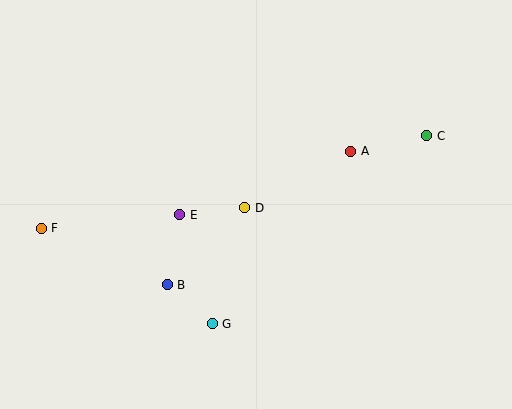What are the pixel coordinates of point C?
Point C is at (427, 136).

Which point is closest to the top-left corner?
Point F is closest to the top-left corner.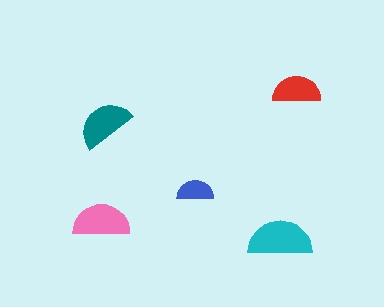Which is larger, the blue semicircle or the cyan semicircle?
The cyan one.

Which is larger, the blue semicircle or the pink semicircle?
The pink one.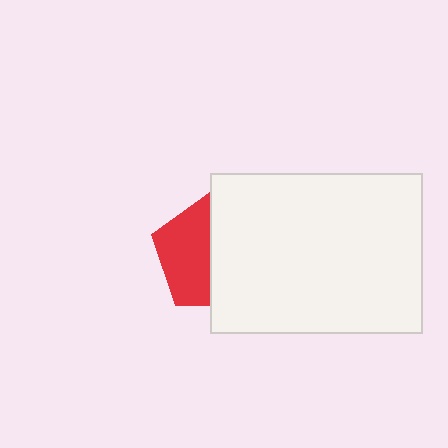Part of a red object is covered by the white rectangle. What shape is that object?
It is a pentagon.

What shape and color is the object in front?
The object in front is a white rectangle.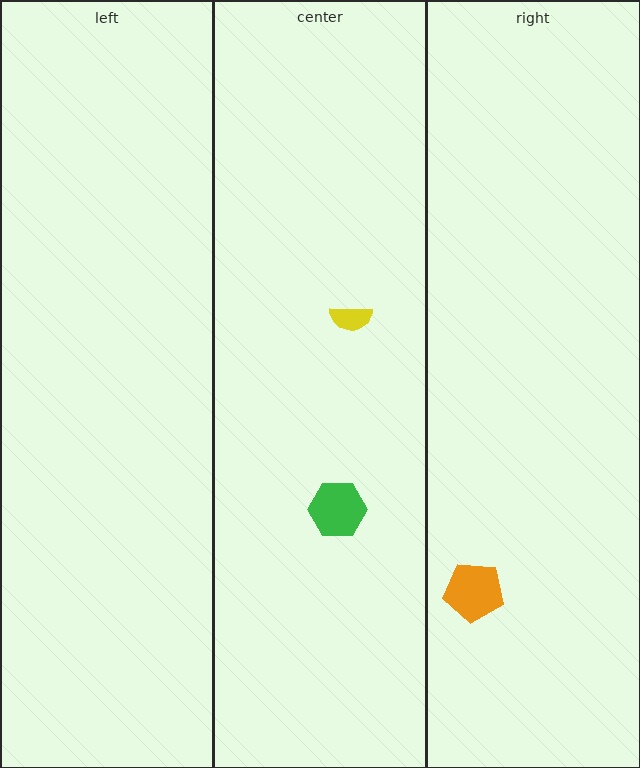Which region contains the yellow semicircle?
The center region.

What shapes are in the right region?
The orange pentagon.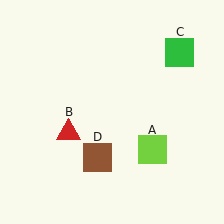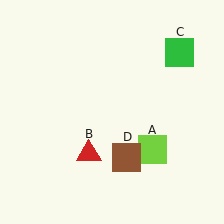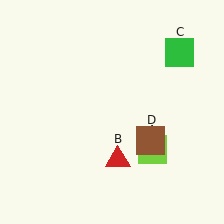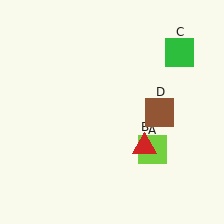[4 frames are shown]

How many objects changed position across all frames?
2 objects changed position: red triangle (object B), brown square (object D).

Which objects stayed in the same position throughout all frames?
Lime square (object A) and green square (object C) remained stationary.